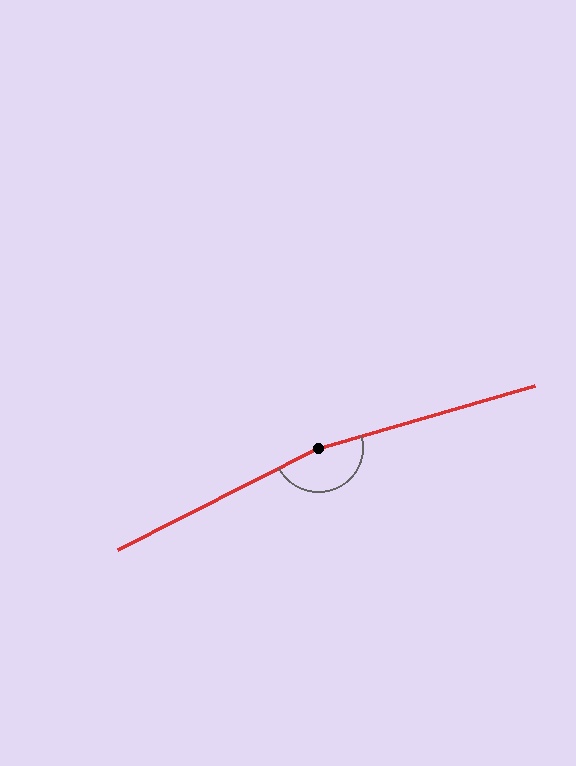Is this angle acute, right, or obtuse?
It is obtuse.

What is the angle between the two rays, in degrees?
Approximately 169 degrees.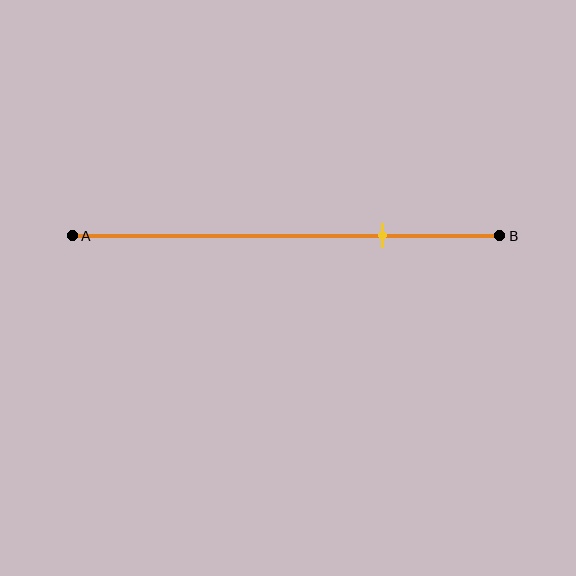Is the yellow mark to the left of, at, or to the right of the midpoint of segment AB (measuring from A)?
The yellow mark is to the right of the midpoint of segment AB.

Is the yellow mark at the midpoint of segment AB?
No, the mark is at about 75% from A, not at the 50% midpoint.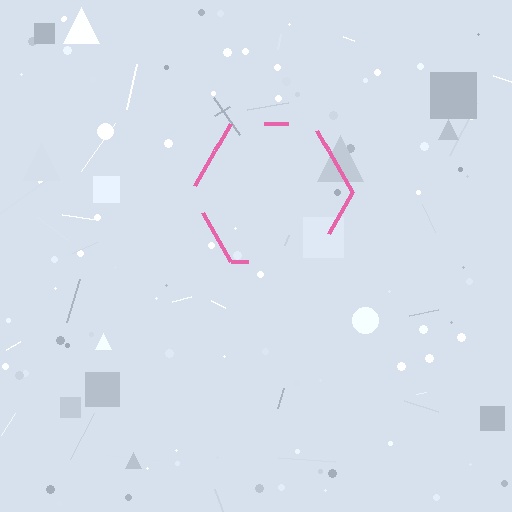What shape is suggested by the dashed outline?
The dashed outline suggests a hexagon.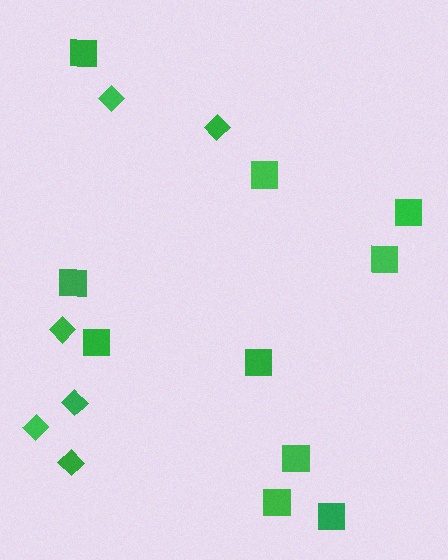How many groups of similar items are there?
There are 2 groups: one group of squares (10) and one group of diamonds (6).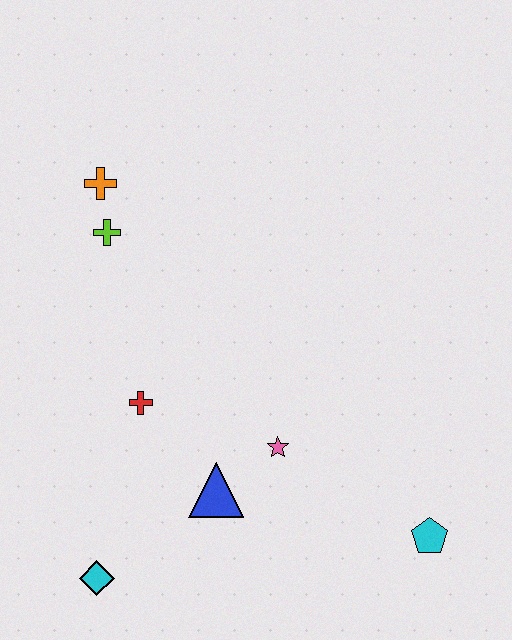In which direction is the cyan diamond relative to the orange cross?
The cyan diamond is below the orange cross.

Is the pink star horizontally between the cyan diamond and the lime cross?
No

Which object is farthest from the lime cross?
The cyan pentagon is farthest from the lime cross.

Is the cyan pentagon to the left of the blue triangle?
No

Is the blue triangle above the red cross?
No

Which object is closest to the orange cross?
The lime cross is closest to the orange cross.